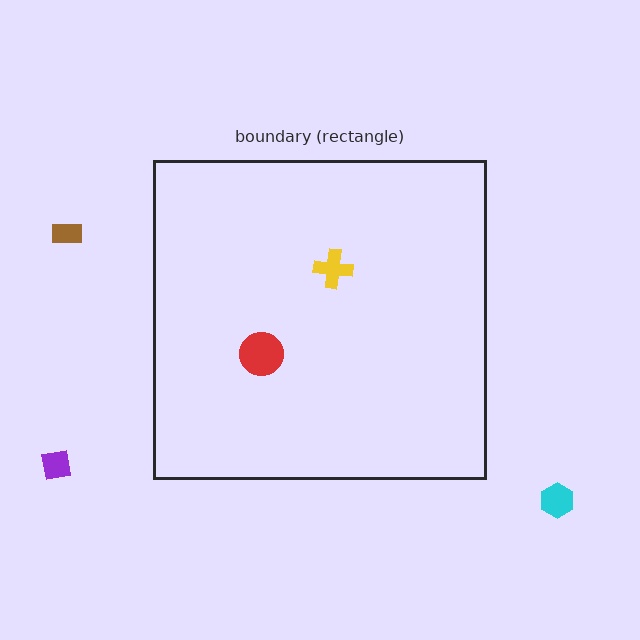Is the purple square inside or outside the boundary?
Outside.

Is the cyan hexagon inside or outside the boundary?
Outside.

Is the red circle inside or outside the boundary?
Inside.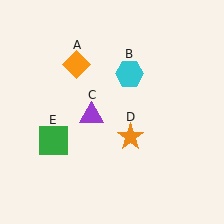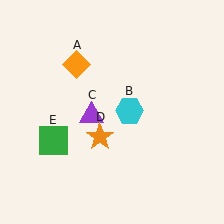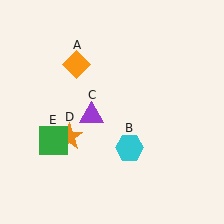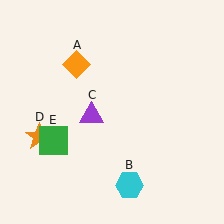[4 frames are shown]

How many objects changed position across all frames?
2 objects changed position: cyan hexagon (object B), orange star (object D).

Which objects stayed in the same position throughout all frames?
Orange diamond (object A) and purple triangle (object C) and green square (object E) remained stationary.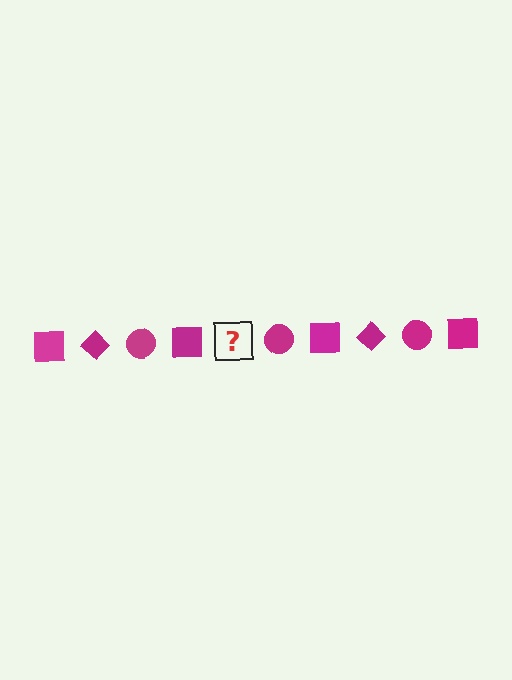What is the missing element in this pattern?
The missing element is a magenta diamond.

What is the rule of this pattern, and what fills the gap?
The rule is that the pattern cycles through square, diamond, circle shapes in magenta. The gap should be filled with a magenta diamond.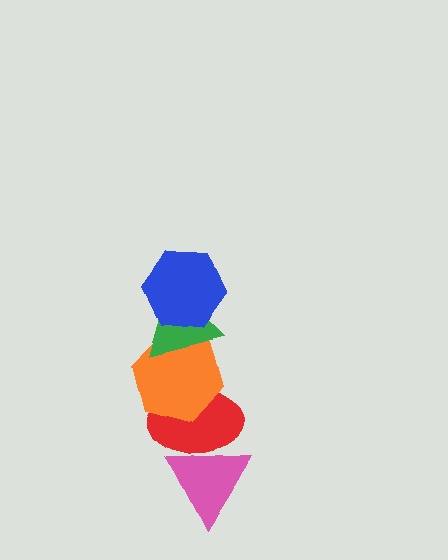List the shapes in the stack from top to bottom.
From top to bottom: the blue hexagon, the green triangle, the orange hexagon, the red ellipse, the pink triangle.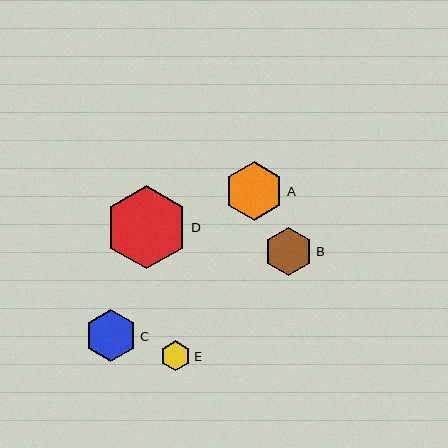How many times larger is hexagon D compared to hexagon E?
Hexagon D is approximately 2.8 times the size of hexagon E.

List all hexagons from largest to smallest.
From largest to smallest: D, A, C, B, E.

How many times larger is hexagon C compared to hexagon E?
Hexagon C is approximately 1.7 times the size of hexagon E.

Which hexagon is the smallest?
Hexagon E is the smallest with a size of approximately 30 pixels.